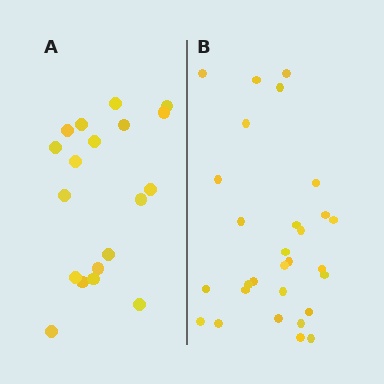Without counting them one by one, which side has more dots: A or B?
Region B (the right region) has more dots.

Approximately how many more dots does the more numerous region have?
Region B has roughly 10 or so more dots than region A.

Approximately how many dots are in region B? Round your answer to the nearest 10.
About 30 dots. (The exact count is 29, which rounds to 30.)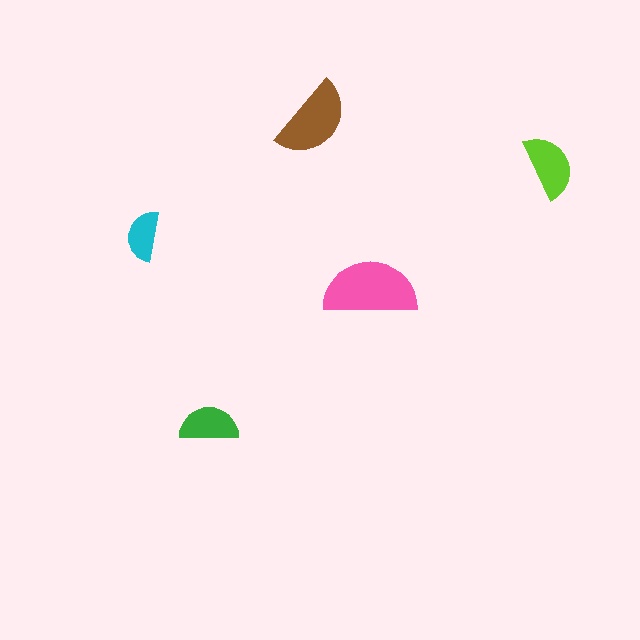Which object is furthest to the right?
The lime semicircle is rightmost.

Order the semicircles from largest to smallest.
the pink one, the brown one, the lime one, the green one, the cyan one.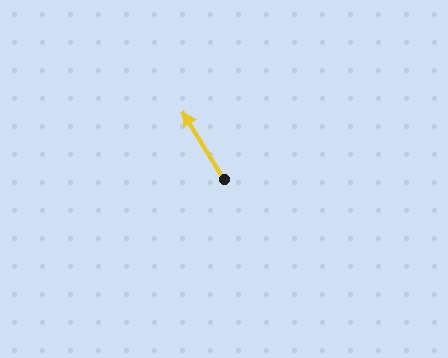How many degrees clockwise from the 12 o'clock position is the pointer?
Approximately 329 degrees.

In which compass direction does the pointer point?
Northwest.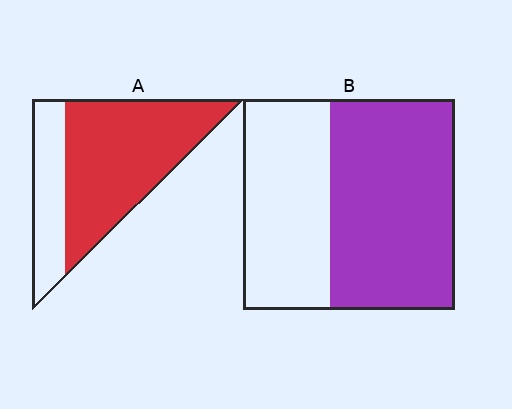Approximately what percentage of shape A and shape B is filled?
A is approximately 70% and B is approximately 60%.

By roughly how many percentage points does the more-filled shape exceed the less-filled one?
By roughly 10 percentage points (A over B).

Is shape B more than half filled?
Yes.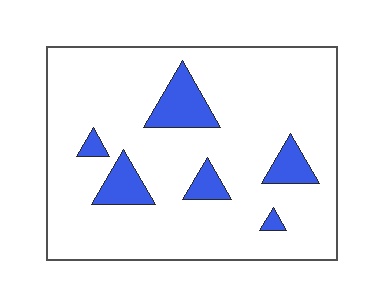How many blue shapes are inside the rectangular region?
6.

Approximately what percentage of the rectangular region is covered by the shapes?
Approximately 15%.